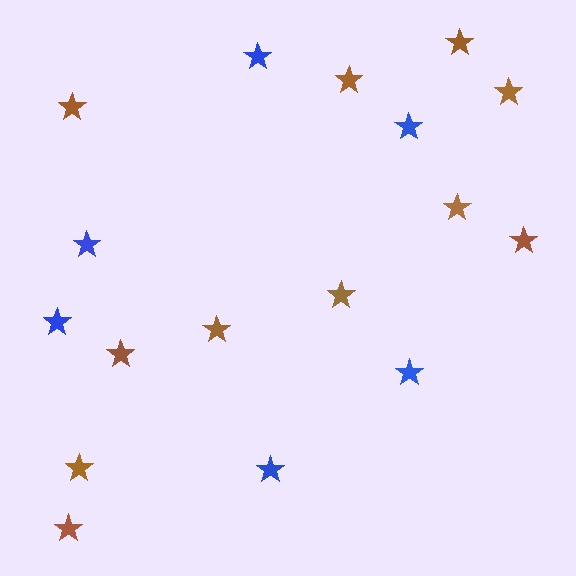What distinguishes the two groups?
There are 2 groups: one group of brown stars (11) and one group of blue stars (6).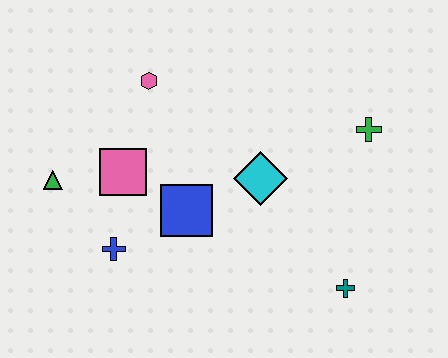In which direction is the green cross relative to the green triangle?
The green cross is to the right of the green triangle.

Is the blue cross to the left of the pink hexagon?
Yes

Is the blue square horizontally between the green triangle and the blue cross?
No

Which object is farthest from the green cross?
The green triangle is farthest from the green cross.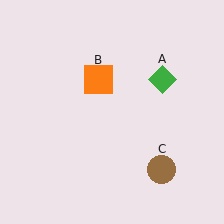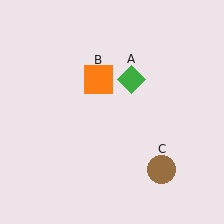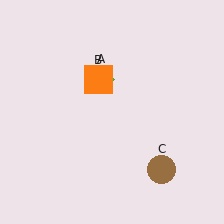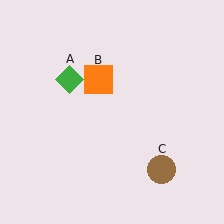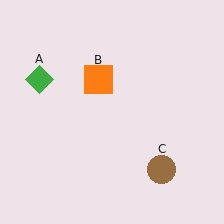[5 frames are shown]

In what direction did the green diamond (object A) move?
The green diamond (object A) moved left.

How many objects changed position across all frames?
1 object changed position: green diamond (object A).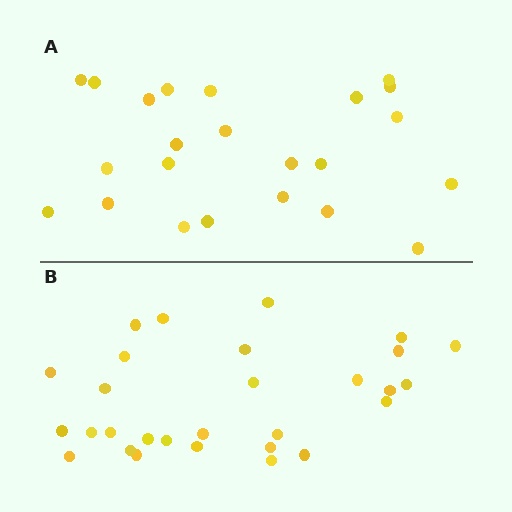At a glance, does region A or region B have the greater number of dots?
Region B (the bottom region) has more dots.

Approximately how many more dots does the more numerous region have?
Region B has about 6 more dots than region A.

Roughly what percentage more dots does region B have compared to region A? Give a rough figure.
About 25% more.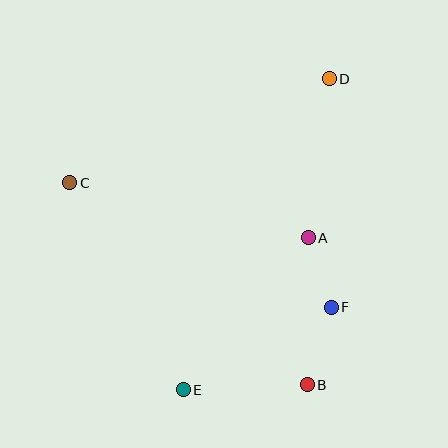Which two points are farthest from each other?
Points D and E are farthest from each other.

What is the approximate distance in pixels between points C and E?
The distance between C and E is approximately 236 pixels.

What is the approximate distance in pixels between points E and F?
The distance between E and F is approximately 170 pixels.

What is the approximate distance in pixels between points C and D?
The distance between C and D is approximately 279 pixels.